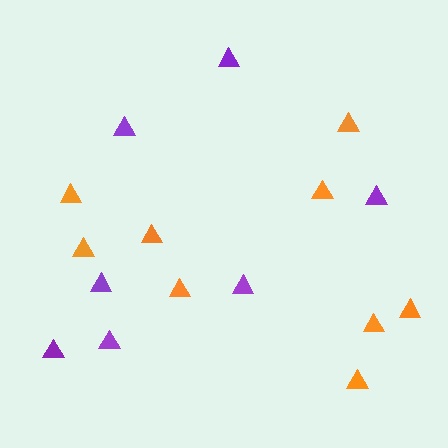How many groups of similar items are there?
There are 2 groups: one group of purple triangles (7) and one group of orange triangles (9).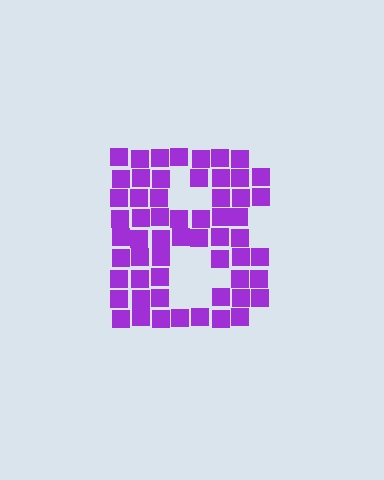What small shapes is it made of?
It is made of small squares.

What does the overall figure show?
The overall figure shows the letter B.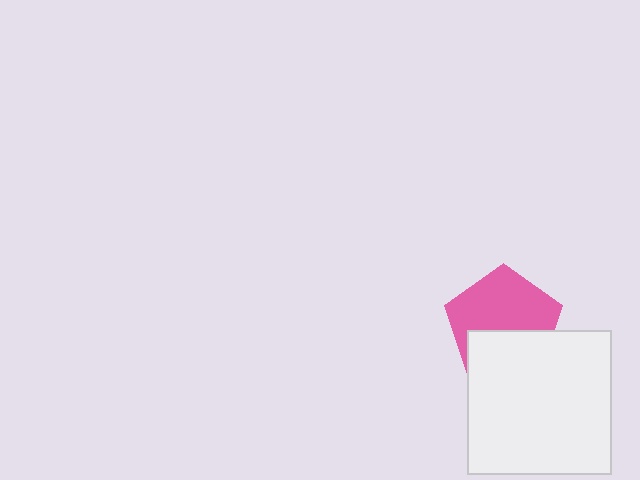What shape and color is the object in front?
The object in front is a white square.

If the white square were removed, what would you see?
You would see the complete pink pentagon.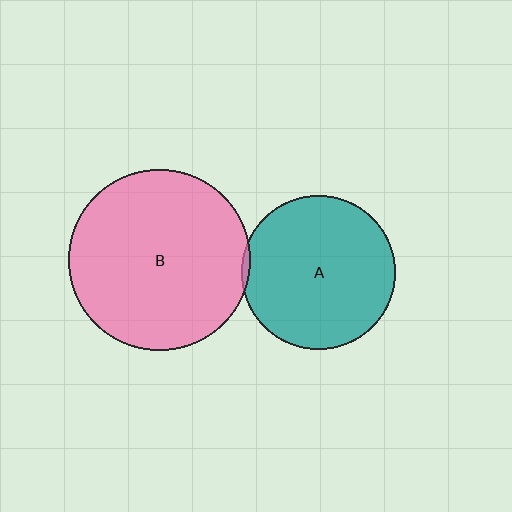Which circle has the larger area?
Circle B (pink).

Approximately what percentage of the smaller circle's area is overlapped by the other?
Approximately 5%.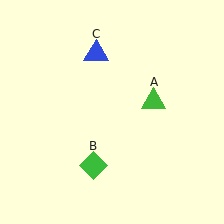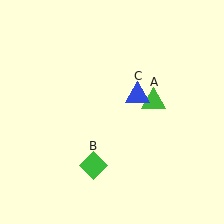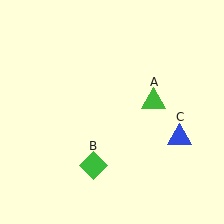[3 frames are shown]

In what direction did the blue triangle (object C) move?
The blue triangle (object C) moved down and to the right.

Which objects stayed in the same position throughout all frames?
Green triangle (object A) and green diamond (object B) remained stationary.